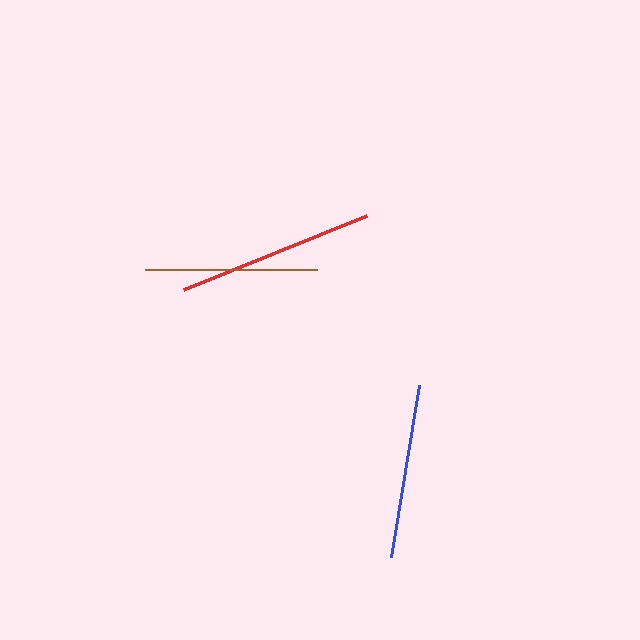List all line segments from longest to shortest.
From longest to shortest: red, blue, brown.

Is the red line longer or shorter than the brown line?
The red line is longer than the brown line.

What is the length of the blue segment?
The blue segment is approximately 174 pixels long.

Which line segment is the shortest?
The brown line is the shortest at approximately 172 pixels.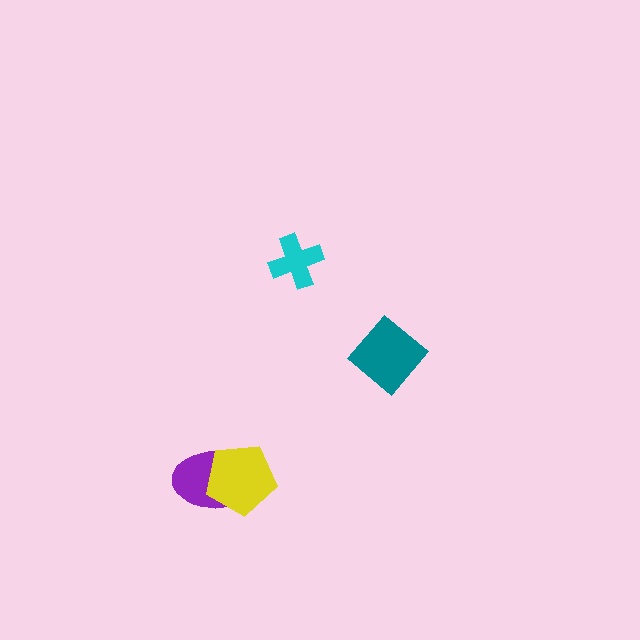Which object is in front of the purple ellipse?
The yellow pentagon is in front of the purple ellipse.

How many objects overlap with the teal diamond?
0 objects overlap with the teal diamond.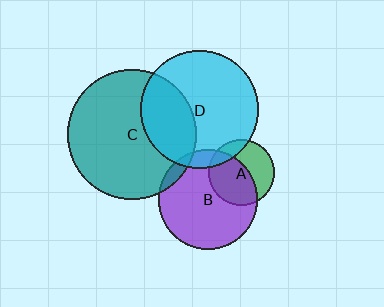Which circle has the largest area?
Circle C (teal).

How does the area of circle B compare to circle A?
Approximately 2.3 times.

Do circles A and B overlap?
Yes.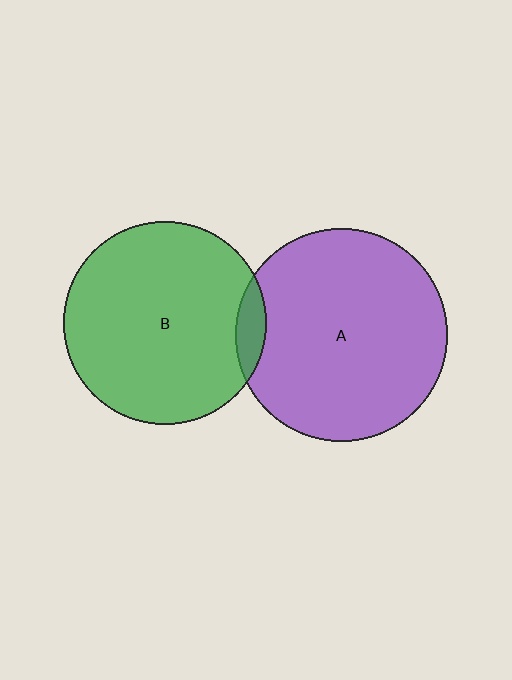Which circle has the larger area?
Circle A (purple).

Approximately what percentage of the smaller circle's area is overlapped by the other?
Approximately 5%.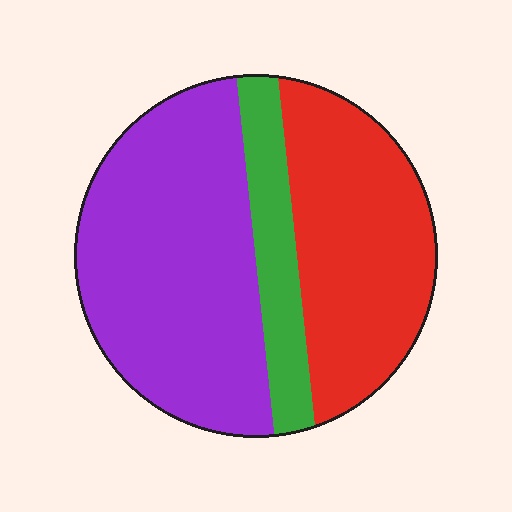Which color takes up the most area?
Purple, at roughly 50%.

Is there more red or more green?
Red.